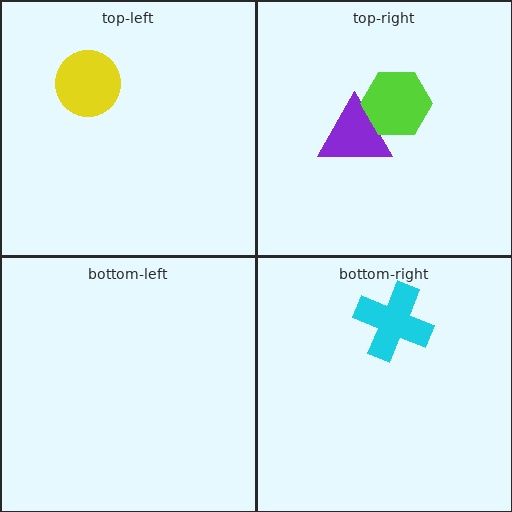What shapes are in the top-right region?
The purple triangle, the lime hexagon.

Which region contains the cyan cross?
The bottom-right region.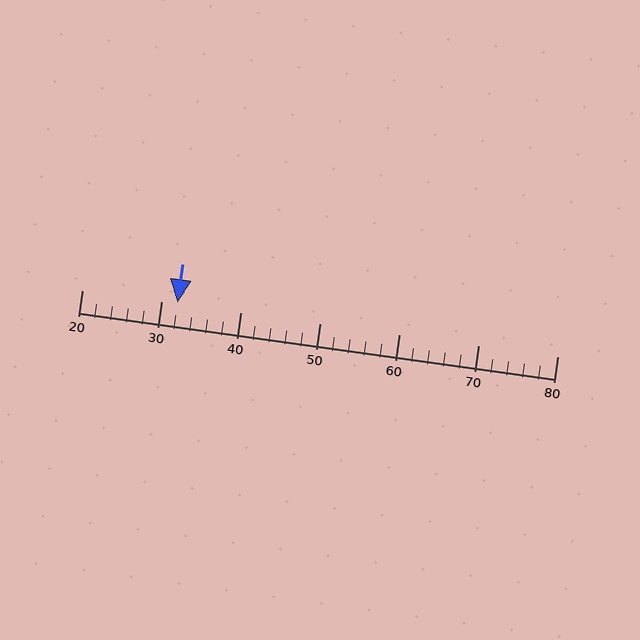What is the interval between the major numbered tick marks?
The major tick marks are spaced 10 units apart.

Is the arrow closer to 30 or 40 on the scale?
The arrow is closer to 30.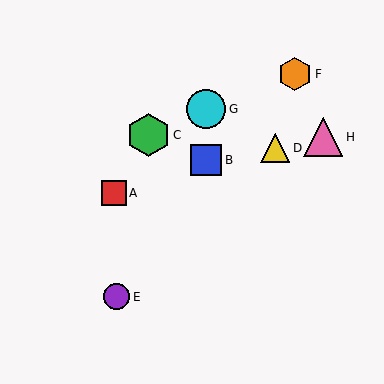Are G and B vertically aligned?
Yes, both are at x≈206.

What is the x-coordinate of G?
Object G is at x≈206.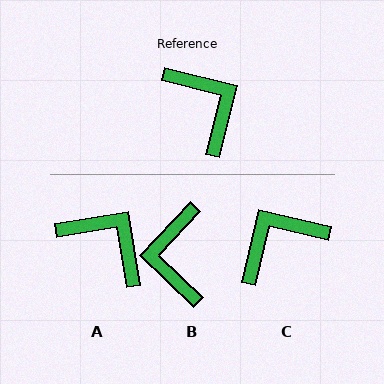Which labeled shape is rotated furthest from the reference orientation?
B, about 151 degrees away.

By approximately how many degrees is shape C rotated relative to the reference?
Approximately 91 degrees counter-clockwise.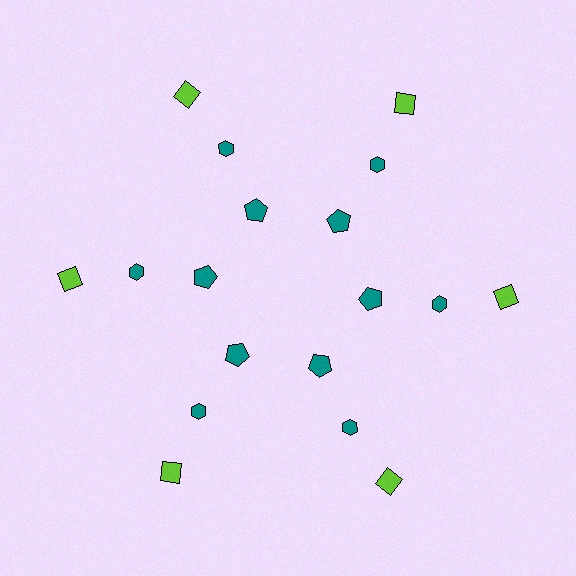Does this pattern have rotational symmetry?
Yes, this pattern has 6-fold rotational symmetry. It looks the same after rotating 60 degrees around the center.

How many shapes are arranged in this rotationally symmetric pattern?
There are 18 shapes, arranged in 6 groups of 3.